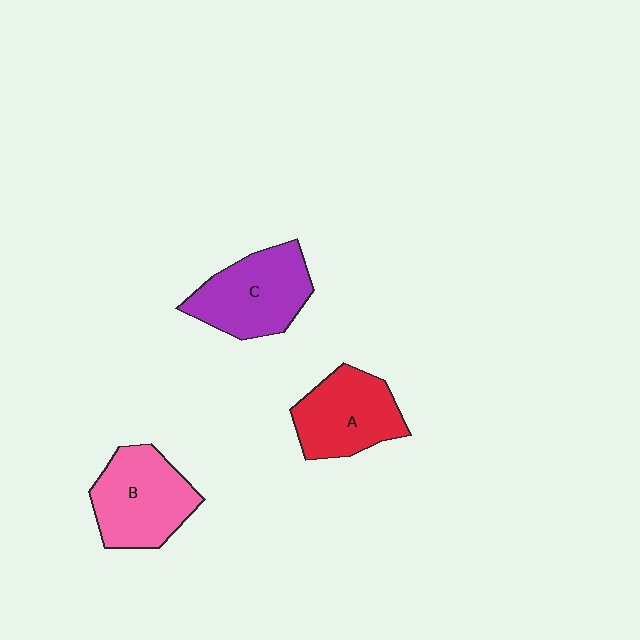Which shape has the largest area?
Shape B (pink).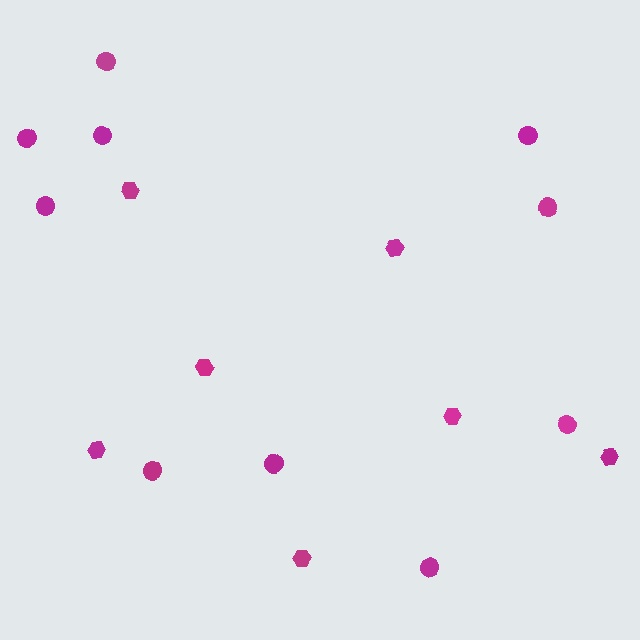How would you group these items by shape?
There are 2 groups: one group of circles (10) and one group of hexagons (7).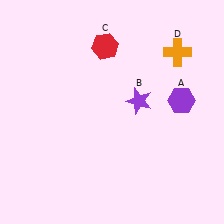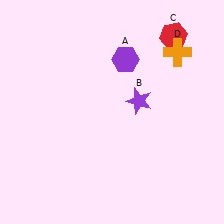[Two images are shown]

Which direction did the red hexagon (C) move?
The red hexagon (C) moved right.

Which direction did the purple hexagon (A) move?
The purple hexagon (A) moved left.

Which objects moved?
The objects that moved are: the purple hexagon (A), the red hexagon (C).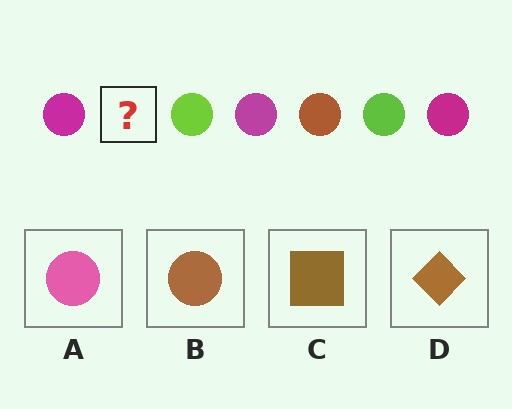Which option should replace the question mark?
Option B.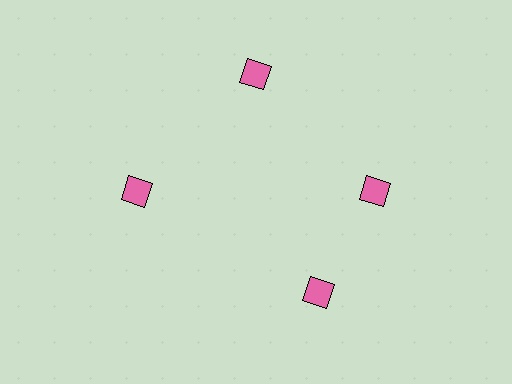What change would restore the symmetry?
The symmetry would be restored by rotating it back into even spacing with its neighbors so that all 4 diamonds sit at equal angles and equal distance from the center.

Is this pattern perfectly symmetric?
No. The 4 pink diamonds are arranged in a ring, but one element near the 6 o'clock position is rotated out of alignment along the ring, breaking the 4-fold rotational symmetry.